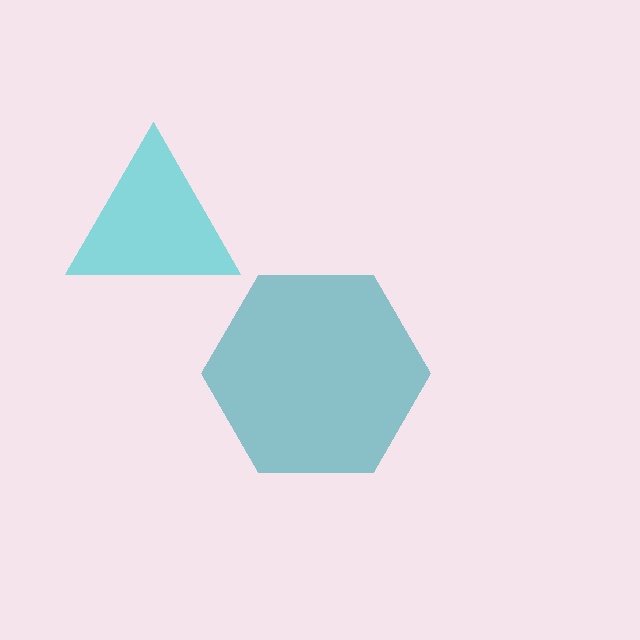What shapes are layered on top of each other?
The layered shapes are: a cyan triangle, a teal hexagon.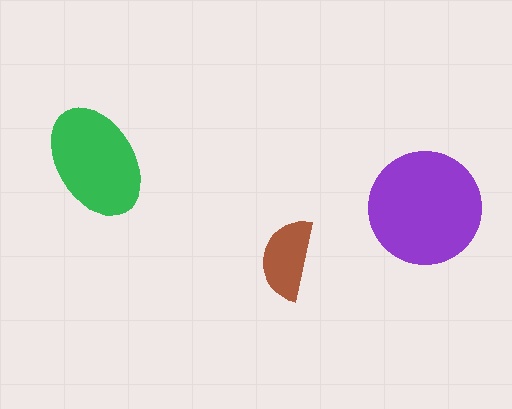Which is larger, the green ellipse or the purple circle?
The purple circle.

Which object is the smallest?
The brown semicircle.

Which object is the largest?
The purple circle.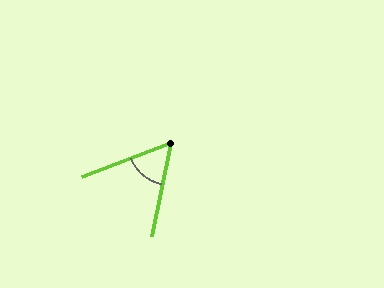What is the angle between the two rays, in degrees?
Approximately 57 degrees.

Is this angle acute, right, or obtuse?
It is acute.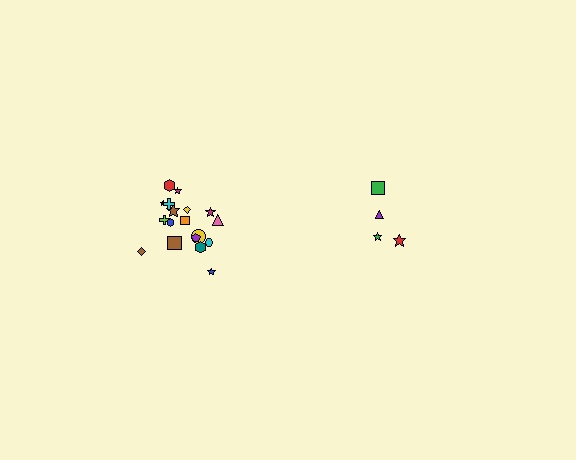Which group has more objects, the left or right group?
The left group.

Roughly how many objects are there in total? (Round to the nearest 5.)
Roughly 20 objects in total.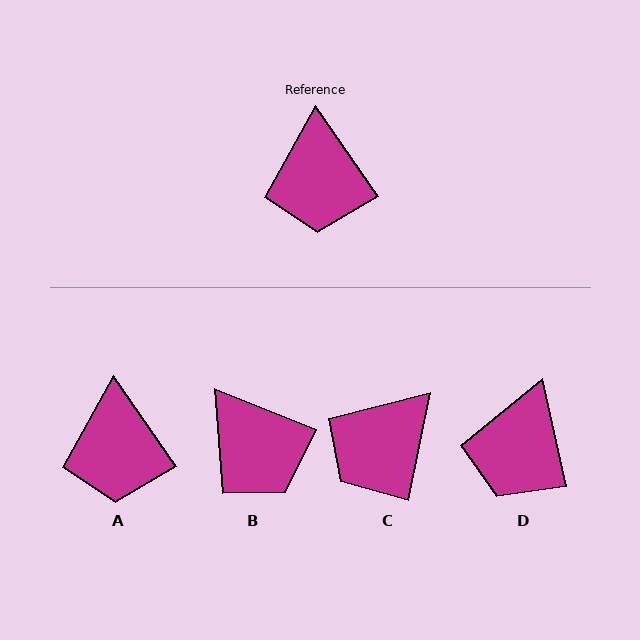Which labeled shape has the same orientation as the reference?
A.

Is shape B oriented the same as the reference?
No, it is off by about 34 degrees.